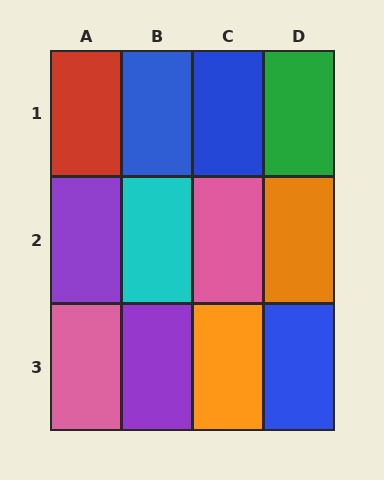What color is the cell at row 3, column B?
Purple.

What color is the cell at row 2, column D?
Orange.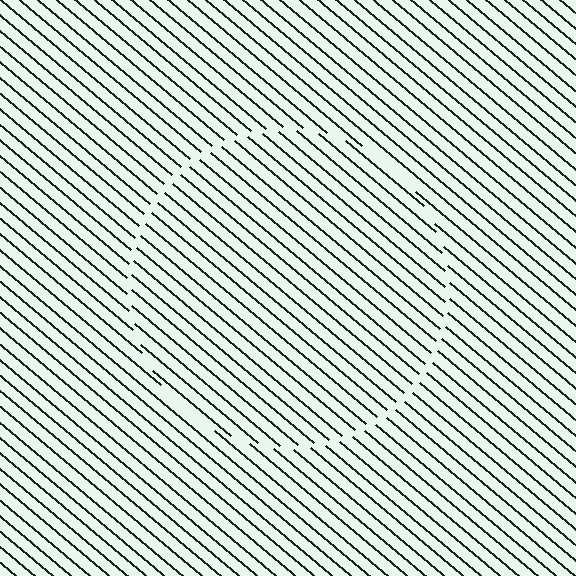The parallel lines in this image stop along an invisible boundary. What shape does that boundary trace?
An illusory circle. The interior of the shape contains the same grating, shifted by half a period — the contour is defined by the phase discontinuity where line-ends from the inner and outer gratings abut.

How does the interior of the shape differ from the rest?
The interior of the shape contains the same grating, shifted by half a period — the contour is defined by the phase discontinuity where line-ends from the inner and outer gratings abut.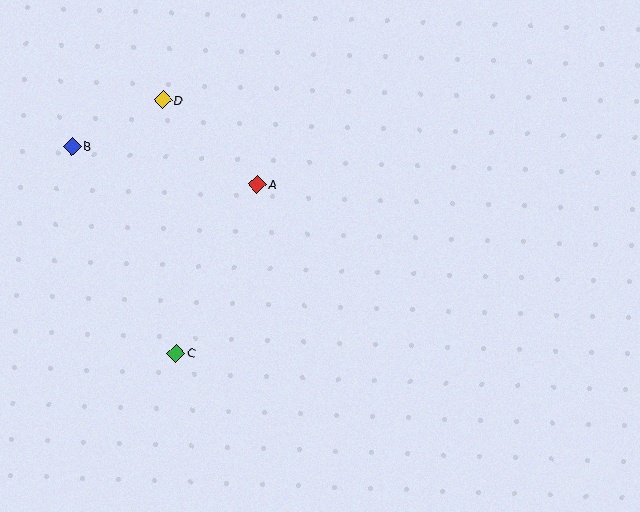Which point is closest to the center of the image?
Point A at (258, 185) is closest to the center.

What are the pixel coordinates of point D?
Point D is at (163, 100).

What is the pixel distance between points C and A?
The distance between C and A is 187 pixels.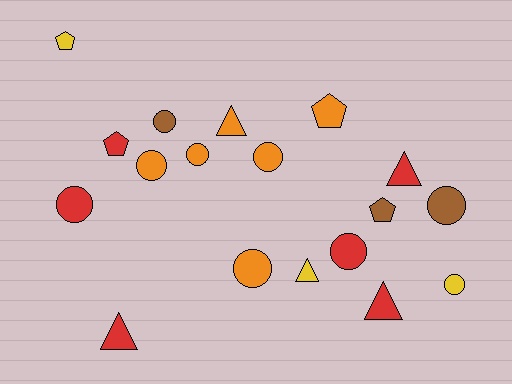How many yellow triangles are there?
There is 1 yellow triangle.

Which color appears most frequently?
Red, with 6 objects.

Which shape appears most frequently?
Circle, with 9 objects.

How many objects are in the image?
There are 18 objects.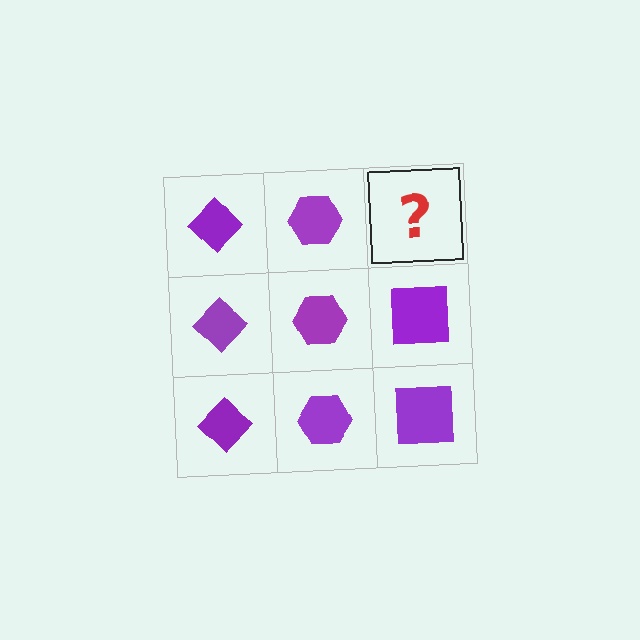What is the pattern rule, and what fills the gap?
The rule is that each column has a consistent shape. The gap should be filled with a purple square.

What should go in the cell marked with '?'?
The missing cell should contain a purple square.